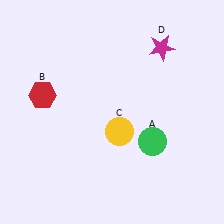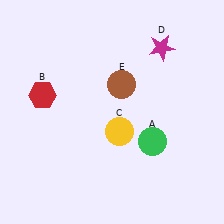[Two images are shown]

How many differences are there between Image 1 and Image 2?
There is 1 difference between the two images.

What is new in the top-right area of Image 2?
A brown circle (E) was added in the top-right area of Image 2.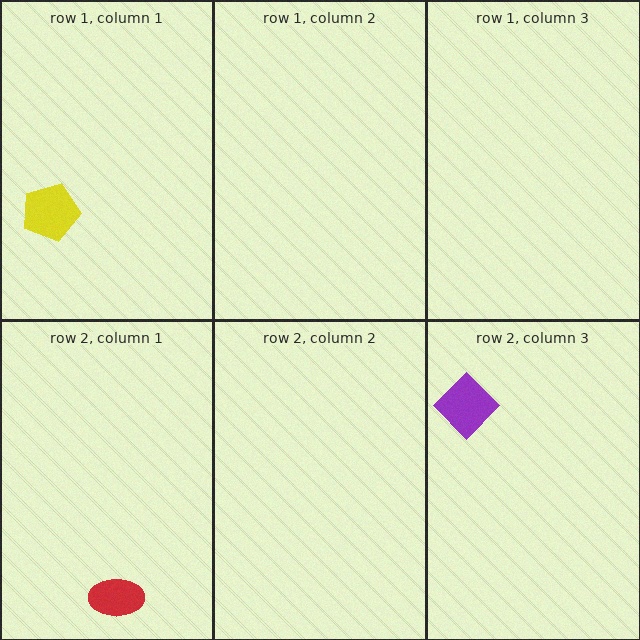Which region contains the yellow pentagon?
The row 1, column 1 region.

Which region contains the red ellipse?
The row 2, column 1 region.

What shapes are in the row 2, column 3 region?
The purple diamond.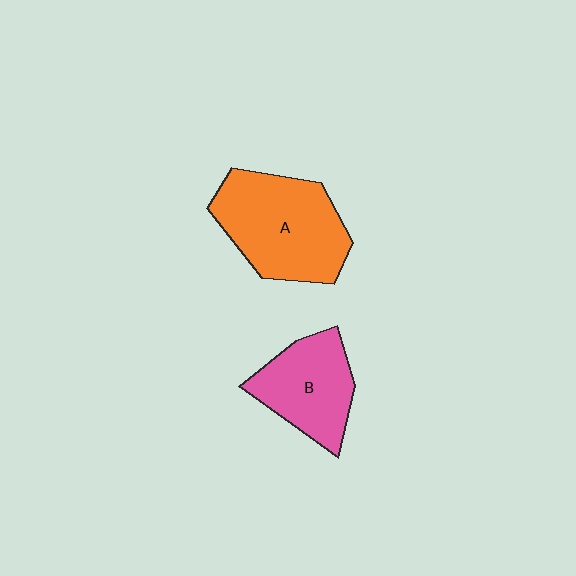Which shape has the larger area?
Shape A (orange).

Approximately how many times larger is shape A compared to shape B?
Approximately 1.4 times.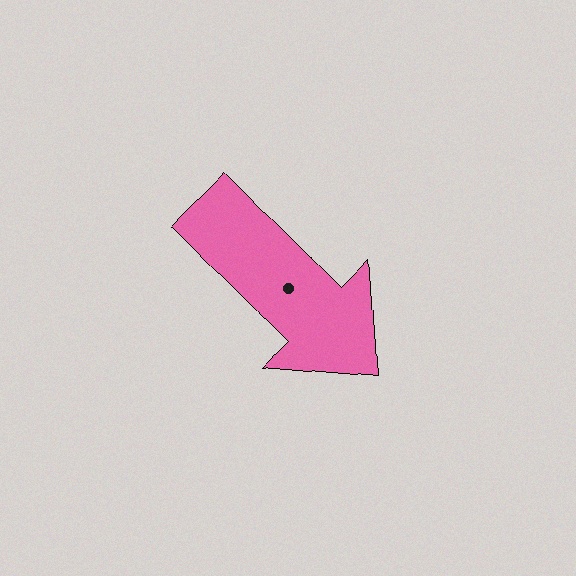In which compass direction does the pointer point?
Southeast.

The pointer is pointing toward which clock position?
Roughly 5 o'clock.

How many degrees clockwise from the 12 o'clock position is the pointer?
Approximately 135 degrees.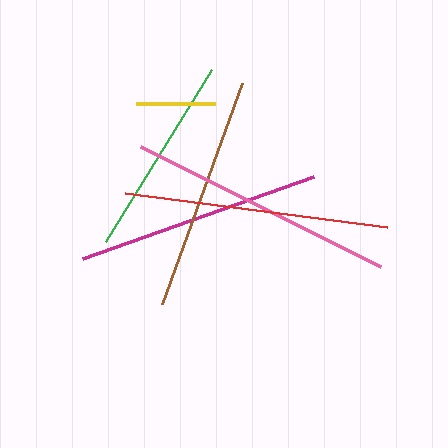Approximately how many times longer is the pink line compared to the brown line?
The pink line is approximately 1.1 times the length of the brown line.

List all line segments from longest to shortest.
From longest to shortest: pink, red, magenta, brown, green, yellow.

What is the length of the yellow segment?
The yellow segment is approximately 78 pixels long.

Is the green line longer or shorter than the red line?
The red line is longer than the green line.